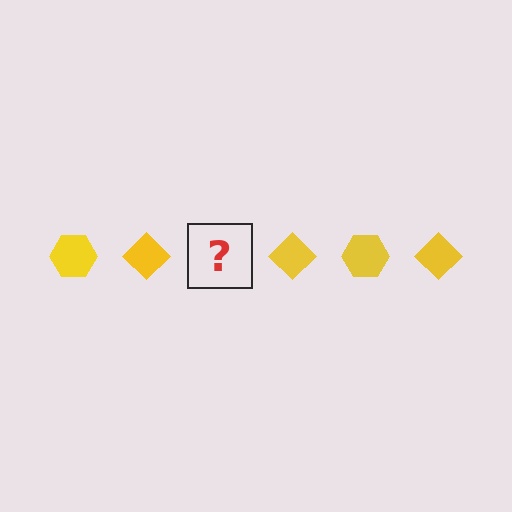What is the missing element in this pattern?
The missing element is a yellow hexagon.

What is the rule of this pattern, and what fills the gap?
The rule is that the pattern cycles through hexagon, diamond shapes in yellow. The gap should be filled with a yellow hexagon.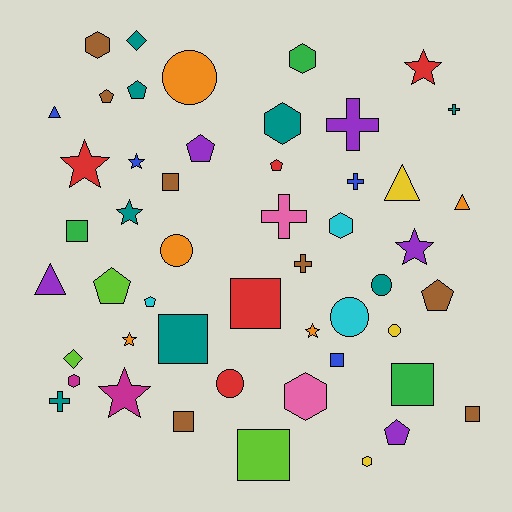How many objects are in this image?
There are 50 objects.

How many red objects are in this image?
There are 5 red objects.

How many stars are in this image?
There are 8 stars.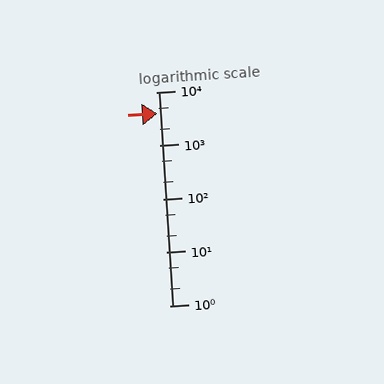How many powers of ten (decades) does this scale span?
The scale spans 4 decades, from 1 to 10000.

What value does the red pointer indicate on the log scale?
The pointer indicates approximately 4000.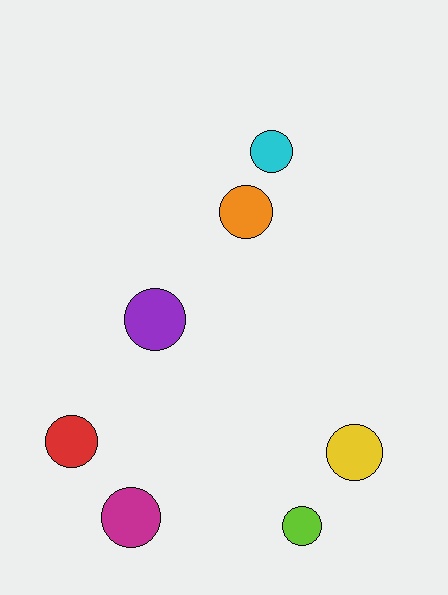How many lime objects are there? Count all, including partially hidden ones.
There is 1 lime object.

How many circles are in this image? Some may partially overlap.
There are 7 circles.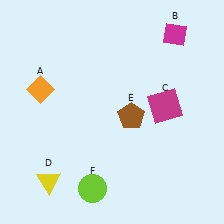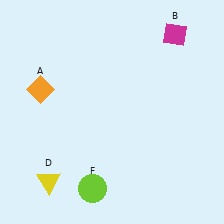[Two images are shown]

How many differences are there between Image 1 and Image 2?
There are 2 differences between the two images.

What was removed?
The magenta square (C), the brown pentagon (E) were removed in Image 2.